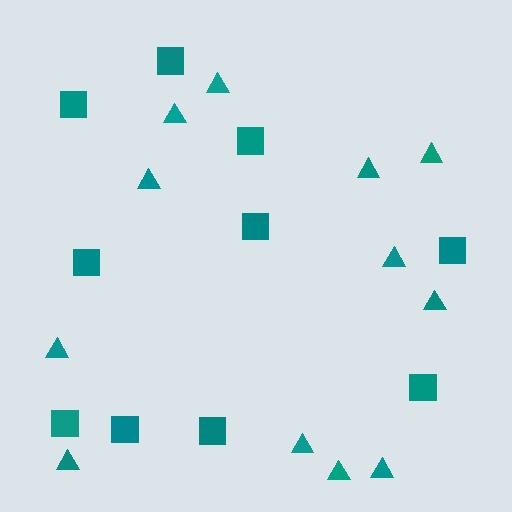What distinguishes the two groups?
There are 2 groups: one group of squares (10) and one group of triangles (12).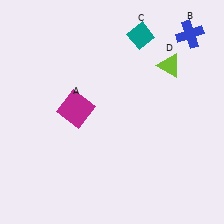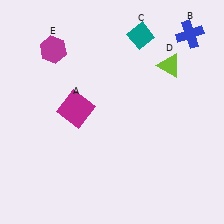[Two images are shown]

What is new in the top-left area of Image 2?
A magenta hexagon (E) was added in the top-left area of Image 2.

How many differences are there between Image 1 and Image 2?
There is 1 difference between the two images.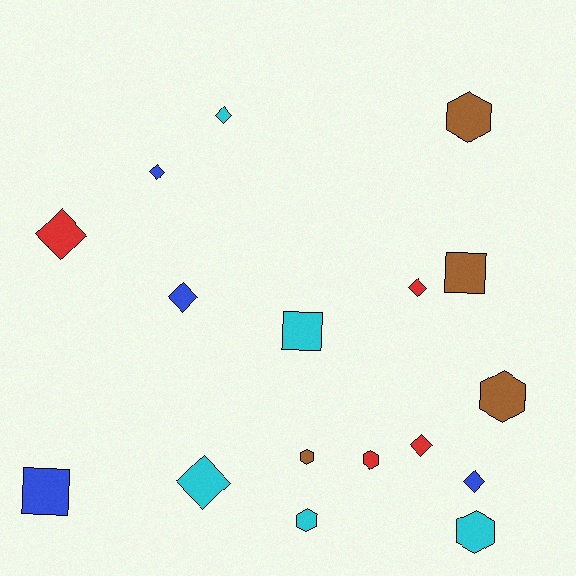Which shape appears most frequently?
Diamond, with 8 objects.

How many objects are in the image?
There are 17 objects.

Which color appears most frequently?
Cyan, with 5 objects.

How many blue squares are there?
There is 1 blue square.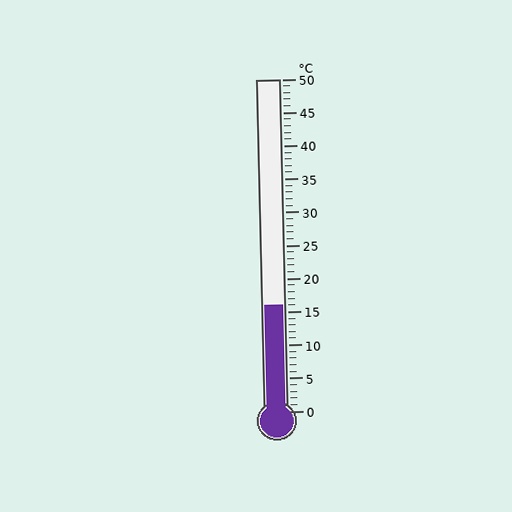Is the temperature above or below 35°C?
The temperature is below 35°C.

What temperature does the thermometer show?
The thermometer shows approximately 16°C.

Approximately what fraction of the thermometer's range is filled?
The thermometer is filled to approximately 30% of its range.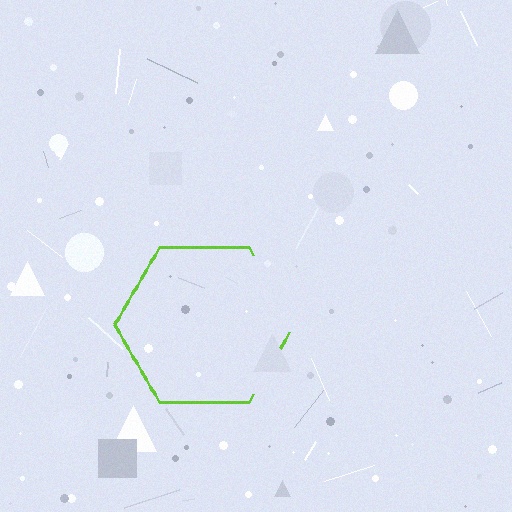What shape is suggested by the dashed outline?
The dashed outline suggests a hexagon.